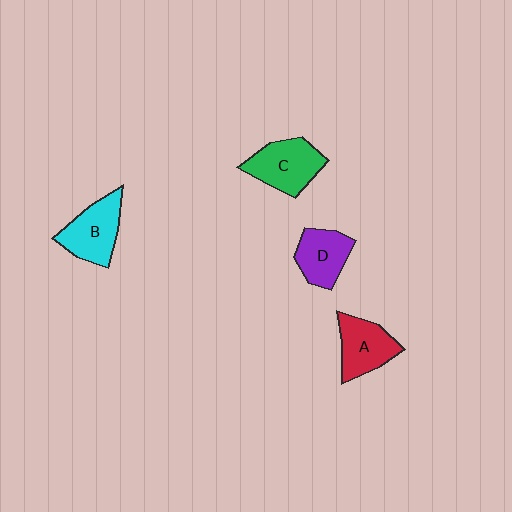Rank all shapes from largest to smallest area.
From largest to smallest: C (green), B (cyan), A (red), D (purple).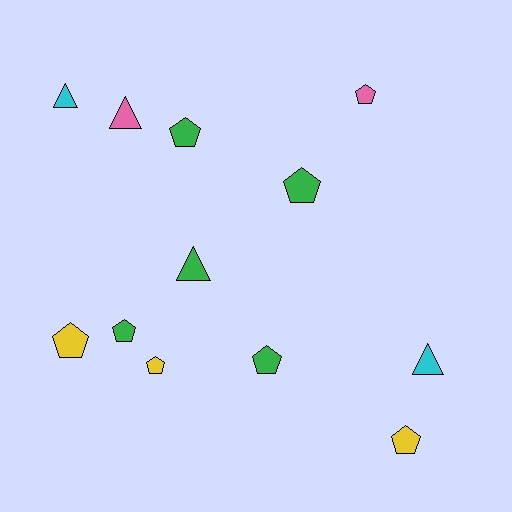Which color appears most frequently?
Green, with 5 objects.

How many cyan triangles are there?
There are 2 cyan triangles.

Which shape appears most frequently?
Pentagon, with 8 objects.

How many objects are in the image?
There are 12 objects.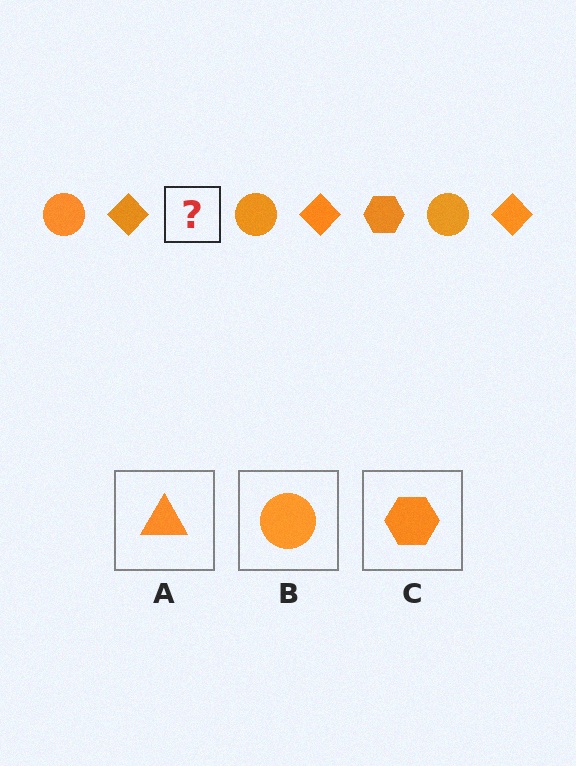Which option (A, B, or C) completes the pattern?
C.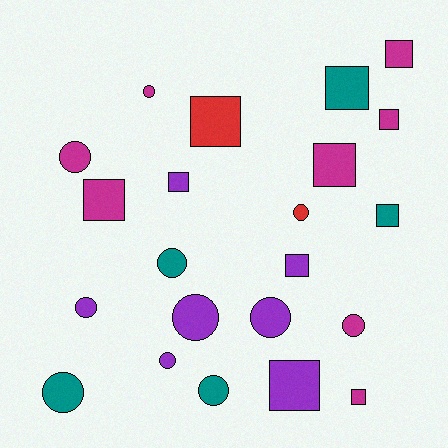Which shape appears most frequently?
Square, with 11 objects.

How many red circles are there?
There is 1 red circle.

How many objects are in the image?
There are 22 objects.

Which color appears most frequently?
Magenta, with 8 objects.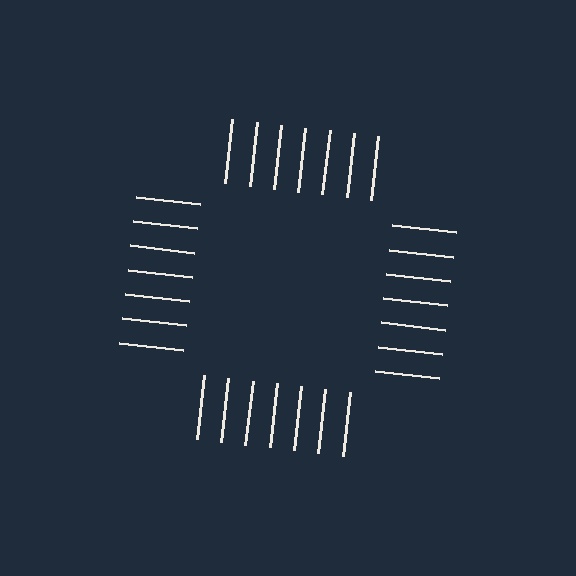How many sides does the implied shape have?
4 sides — the line-ends trace a square.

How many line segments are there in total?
28 — 7 along each of the 4 edges.